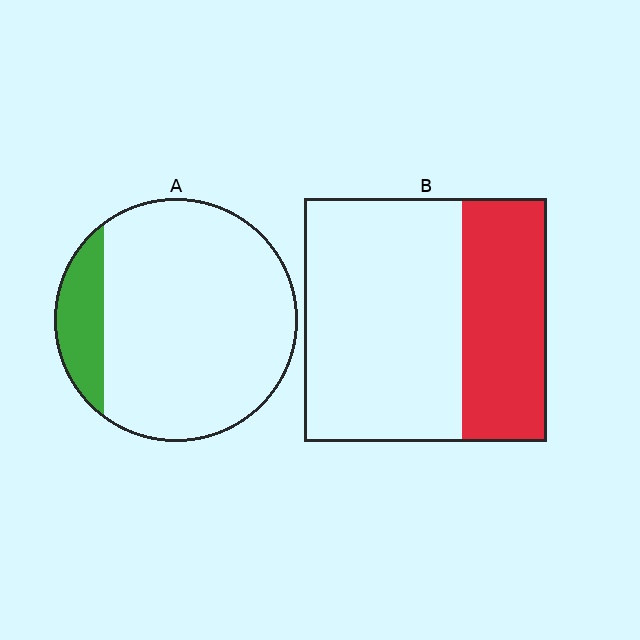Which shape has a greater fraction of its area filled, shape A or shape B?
Shape B.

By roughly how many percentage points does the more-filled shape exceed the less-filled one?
By roughly 20 percentage points (B over A).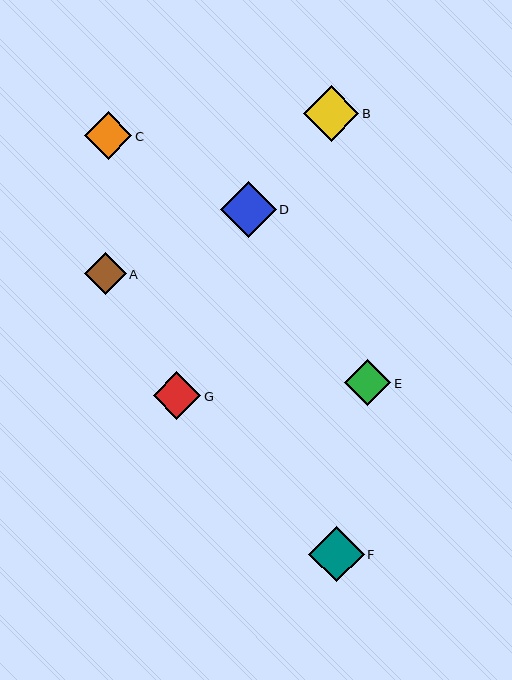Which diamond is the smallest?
Diamond A is the smallest with a size of approximately 42 pixels.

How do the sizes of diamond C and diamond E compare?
Diamond C and diamond E are approximately the same size.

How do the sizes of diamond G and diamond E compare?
Diamond G and diamond E are approximately the same size.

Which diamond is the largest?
Diamond D is the largest with a size of approximately 56 pixels.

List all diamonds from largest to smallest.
From largest to smallest: D, F, B, G, C, E, A.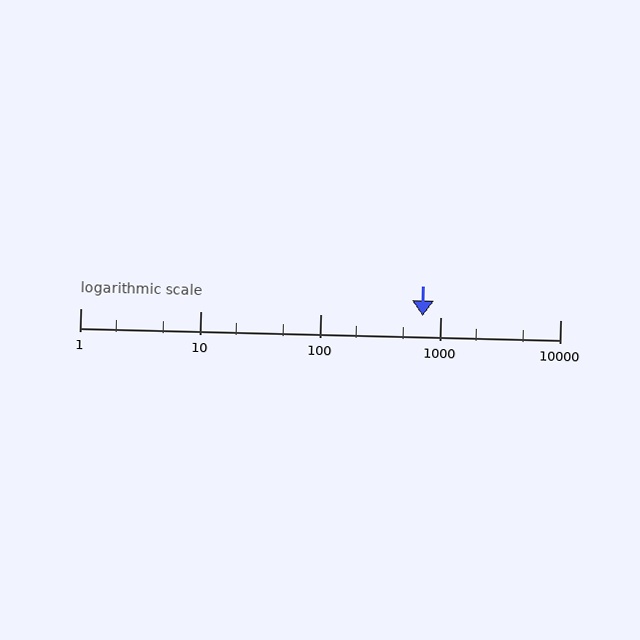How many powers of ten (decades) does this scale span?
The scale spans 4 decades, from 1 to 10000.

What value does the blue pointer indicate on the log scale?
The pointer indicates approximately 710.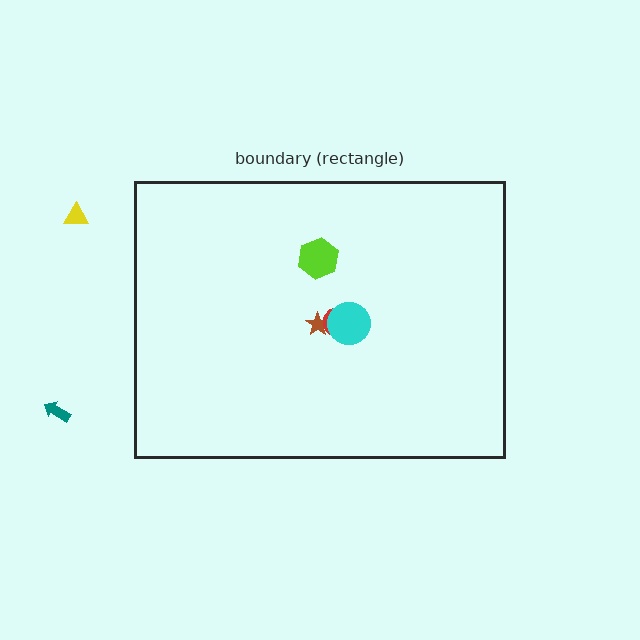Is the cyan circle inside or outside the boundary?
Inside.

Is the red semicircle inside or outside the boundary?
Inside.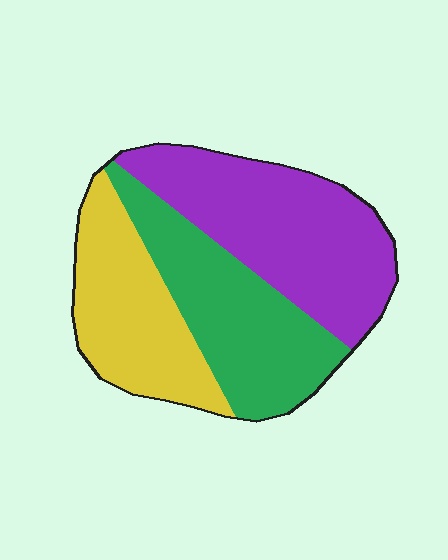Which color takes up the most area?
Purple, at roughly 40%.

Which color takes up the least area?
Yellow, at roughly 30%.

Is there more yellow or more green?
Green.